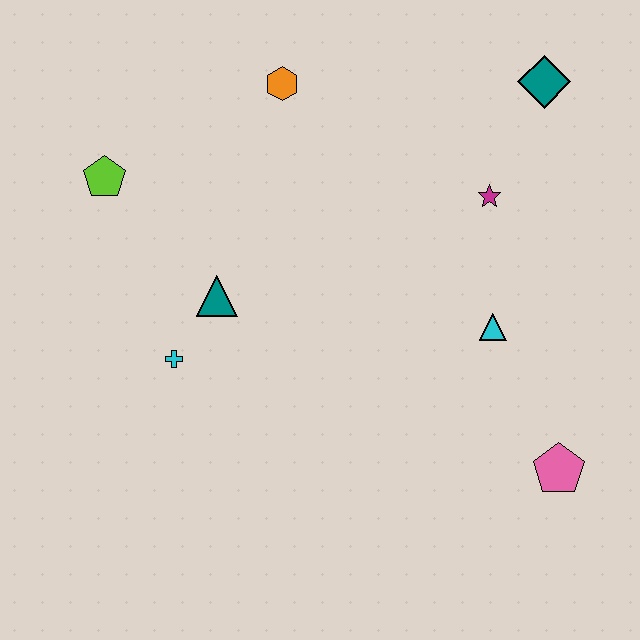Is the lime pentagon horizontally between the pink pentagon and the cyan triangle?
No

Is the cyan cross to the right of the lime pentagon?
Yes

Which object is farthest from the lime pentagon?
The pink pentagon is farthest from the lime pentagon.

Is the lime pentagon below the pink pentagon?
No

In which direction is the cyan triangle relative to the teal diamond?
The cyan triangle is below the teal diamond.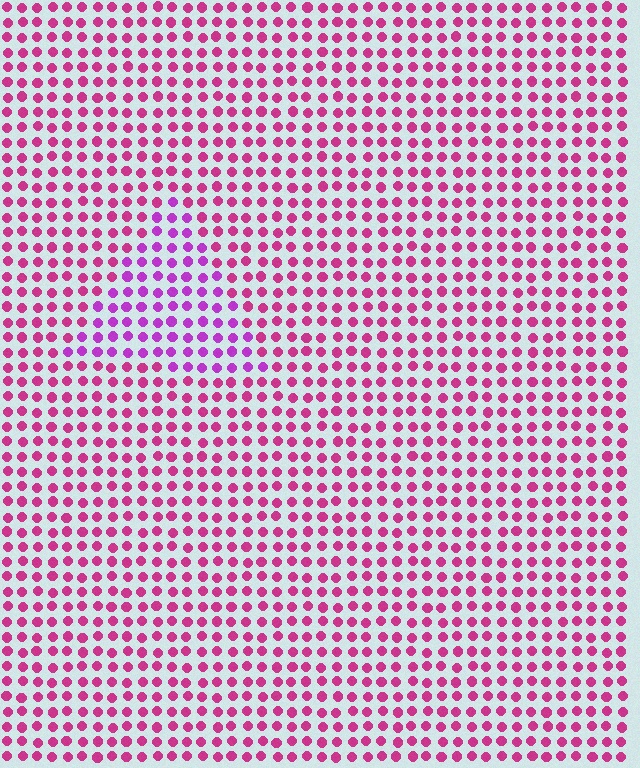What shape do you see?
I see a triangle.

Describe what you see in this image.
The image is filled with small magenta elements in a uniform arrangement. A triangle-shaped region is visible where the elements are tinted to a slightly different hue, forming a subtle color boundary.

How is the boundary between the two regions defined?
The boundary is defined purely by a slight shift in hue (about 31 degrees). Spacing, size, and orientation are identical on both sides.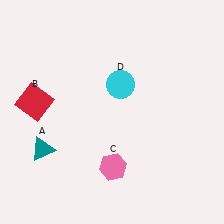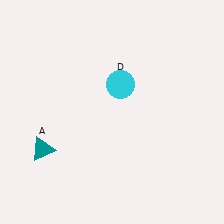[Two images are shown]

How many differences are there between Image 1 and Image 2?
There are 2 differences between the two images.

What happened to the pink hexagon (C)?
The pink hexagon (C) was removed in Image 2. It was in the bottom-right area of Image 1.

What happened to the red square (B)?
The red square (B) was removed in Image 2. It was in the top-left area of Image 1.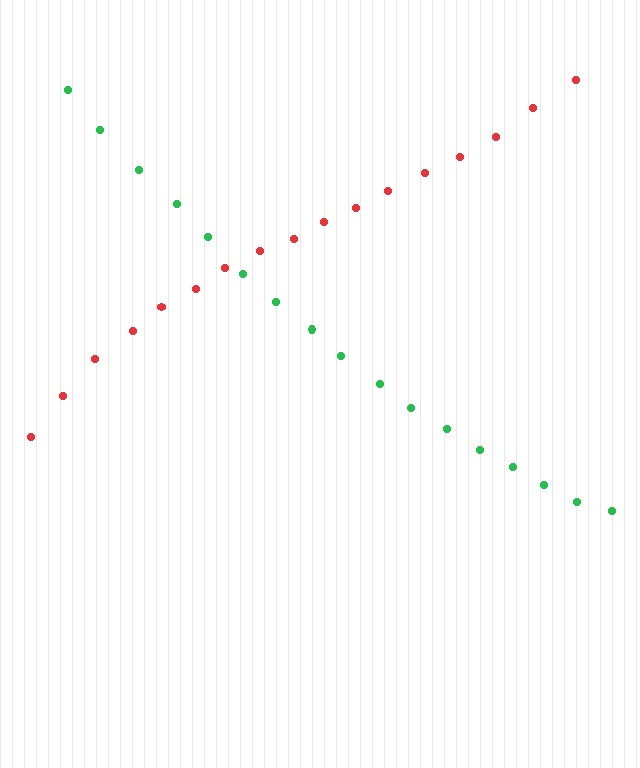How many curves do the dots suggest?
There are 2 distinct paths.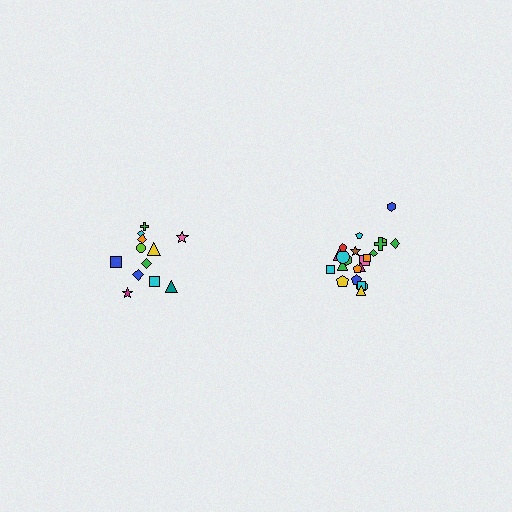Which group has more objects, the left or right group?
The right group.